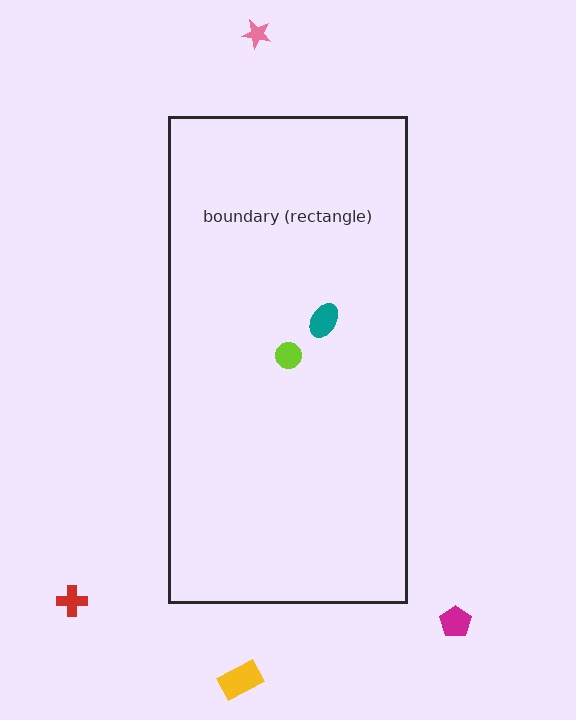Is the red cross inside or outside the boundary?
Outside.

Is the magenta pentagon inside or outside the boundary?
Outside.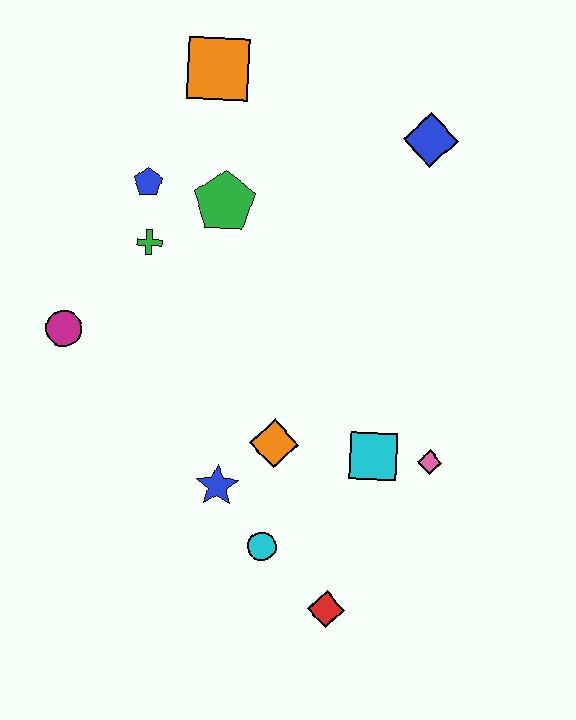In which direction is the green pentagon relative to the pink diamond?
The green pentagon is above the pink diamond.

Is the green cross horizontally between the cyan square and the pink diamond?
No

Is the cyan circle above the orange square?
No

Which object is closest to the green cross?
The blue pentagon is closest to the green cross.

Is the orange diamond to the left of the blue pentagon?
No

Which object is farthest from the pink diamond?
The orange square is farthest from the pink diamond.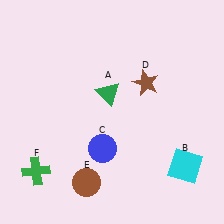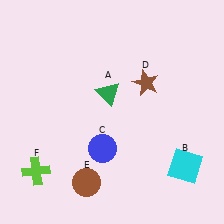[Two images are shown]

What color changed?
The cross (F) changed from green in Image 1 to lime in Image 2.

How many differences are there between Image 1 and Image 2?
There is 1 difference between the two images.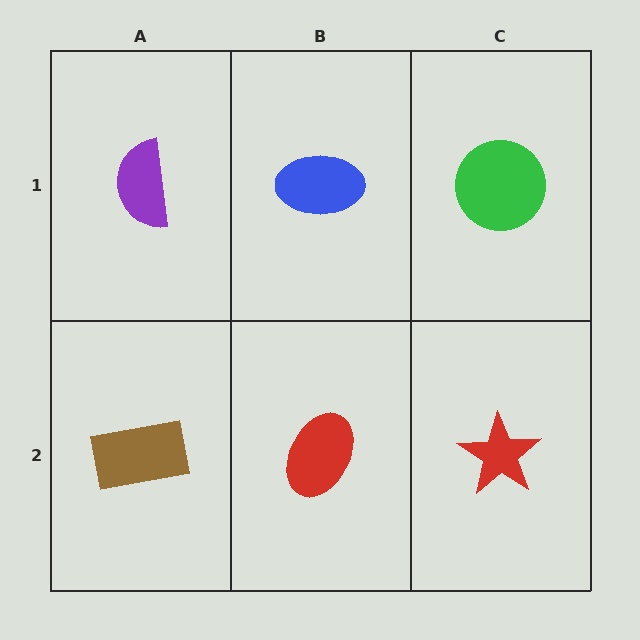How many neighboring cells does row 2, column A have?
2.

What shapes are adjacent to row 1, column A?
A brown rectangle (row 2, column A), a blue ellipse (row 1, column B).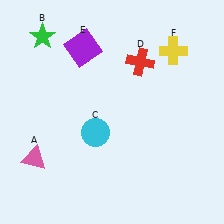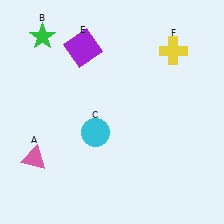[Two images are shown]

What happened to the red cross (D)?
The red cross (D) was removed in Image 2. It was in the top-right area of Image 1.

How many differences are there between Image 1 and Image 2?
There is 1 difference between the two images.